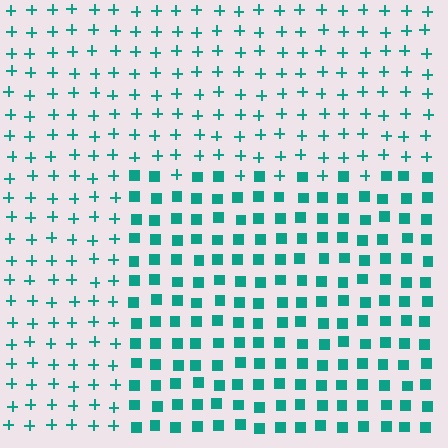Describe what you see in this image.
The image is filled with small teal elements arranged in a uniform grid. A rectangle-shaped region contains squares, while the surrounding area contains plus signs. The boundary is defined purely by the change in element shape.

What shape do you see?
I see a rectangle.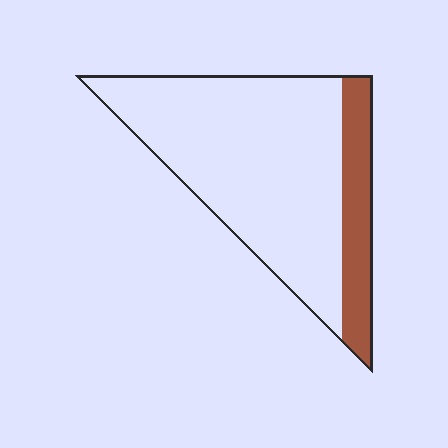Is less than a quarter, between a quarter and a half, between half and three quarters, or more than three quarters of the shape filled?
Less than a quarter.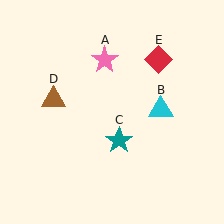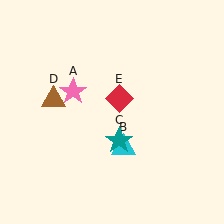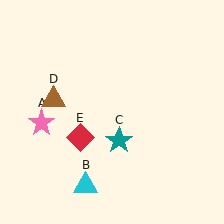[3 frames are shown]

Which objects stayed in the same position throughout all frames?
Teal star (object C) and brown triangle (object D) remained stationary.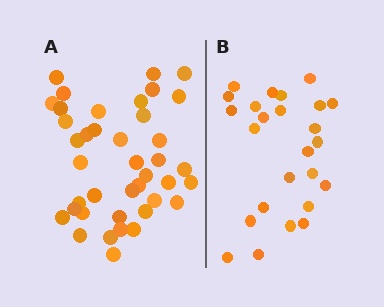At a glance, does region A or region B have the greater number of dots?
Region A (the left region) has more dots.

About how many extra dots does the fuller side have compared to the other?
Region A has approximately 15 more dots than region B.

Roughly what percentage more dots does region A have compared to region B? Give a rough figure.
About 60% more.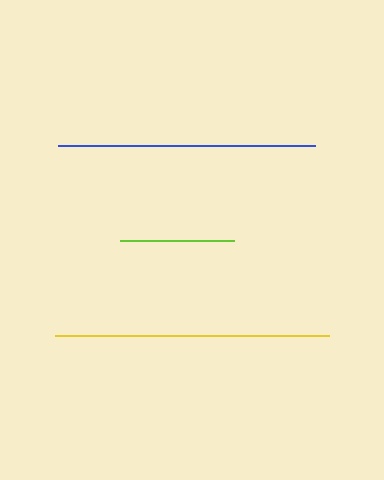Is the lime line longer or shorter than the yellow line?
The yellow line is longer than the lime line.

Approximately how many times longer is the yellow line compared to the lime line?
The yellow line is approximately 2.4 times the length of the lime line.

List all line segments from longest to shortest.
From longest to shortest: yellow, blue, lime.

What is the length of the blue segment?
The blue segment is approximately 257 pixels long.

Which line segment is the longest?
The yellow line is the longest at approximately 273 pixels.